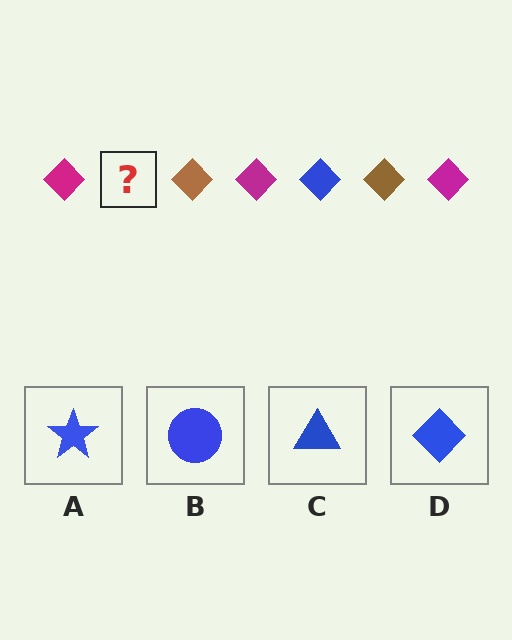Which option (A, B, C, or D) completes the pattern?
D.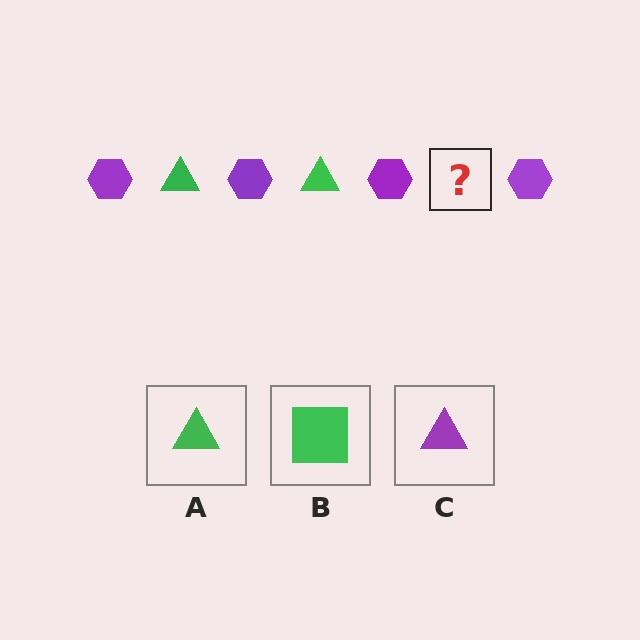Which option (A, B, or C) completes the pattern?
A.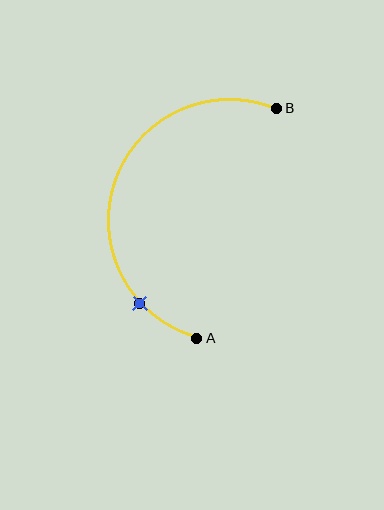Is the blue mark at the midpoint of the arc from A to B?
No. The blue mark lies on the arc but is closer to endpoint A. The arc midpoint would be at the point on the curve equidistant along the arc from both A and B.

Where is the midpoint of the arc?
The arc midpoint is the point on the curve farthest from the straight line joining A and B. It sits to the left of that line.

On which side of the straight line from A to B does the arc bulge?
The arc bulges to the left of the straight line connecting A and B.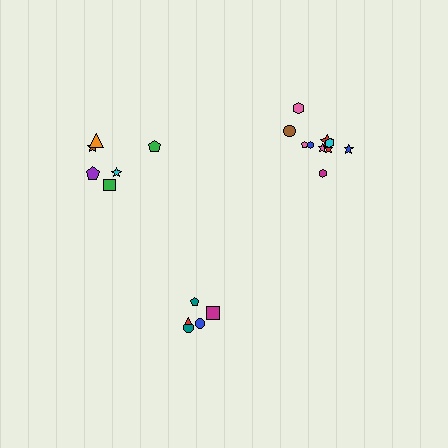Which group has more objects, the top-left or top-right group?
The top-right group.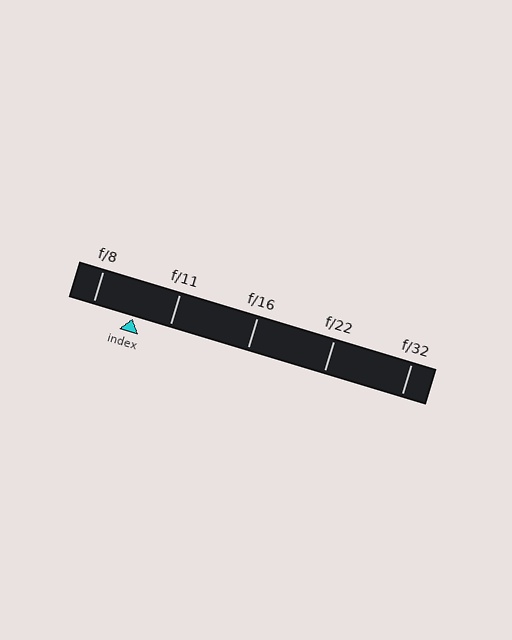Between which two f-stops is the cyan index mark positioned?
The index mark is between f/8 and f/11.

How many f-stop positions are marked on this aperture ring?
There are 5 f-stop positions marked.